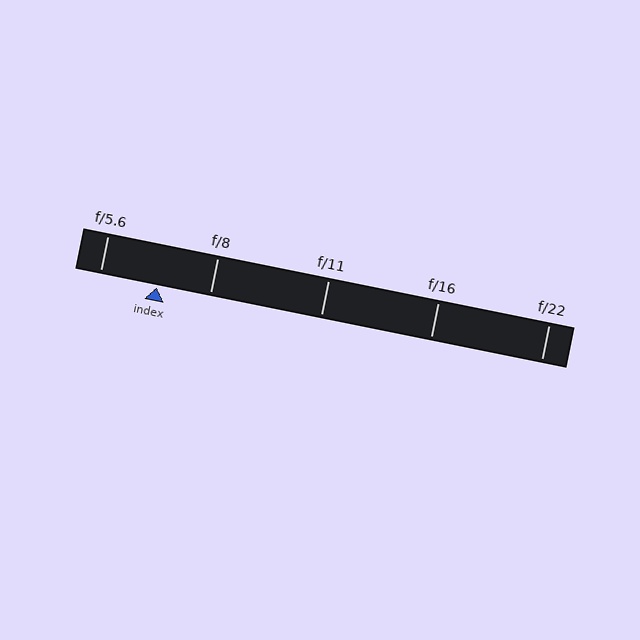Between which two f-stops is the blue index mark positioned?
The index mark is between f/5.6 and f/8.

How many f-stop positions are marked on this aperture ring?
There are 5 f-stop positions marked.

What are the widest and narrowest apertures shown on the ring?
The widest aperture shown is f/5.6 and the narrowest is f/22.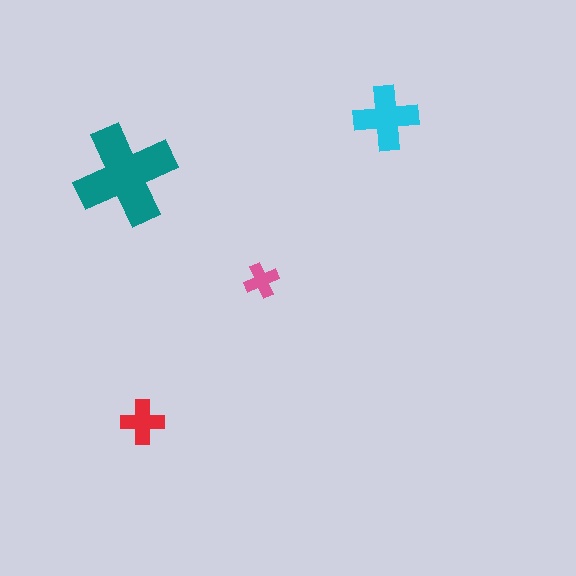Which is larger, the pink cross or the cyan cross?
The cyan one.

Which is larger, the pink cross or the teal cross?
The teal one.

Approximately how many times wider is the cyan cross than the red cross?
About 1.5 times wider.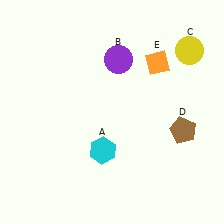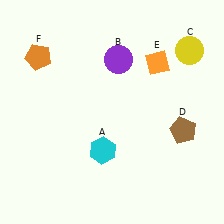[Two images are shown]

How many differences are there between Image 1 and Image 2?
There is 1 difference between the two images.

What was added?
An orange pentagon (F) was added in Image 2.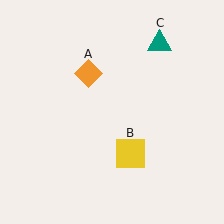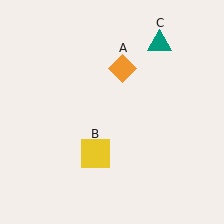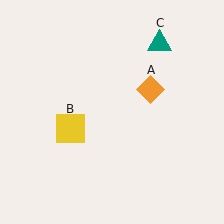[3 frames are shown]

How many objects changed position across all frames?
2 objects changed position: orange diamond (object A), yellow square (object B).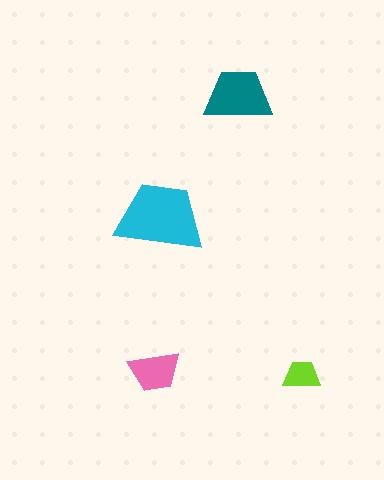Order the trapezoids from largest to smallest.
the cyan one, the teal one, the pink one, the lime one.